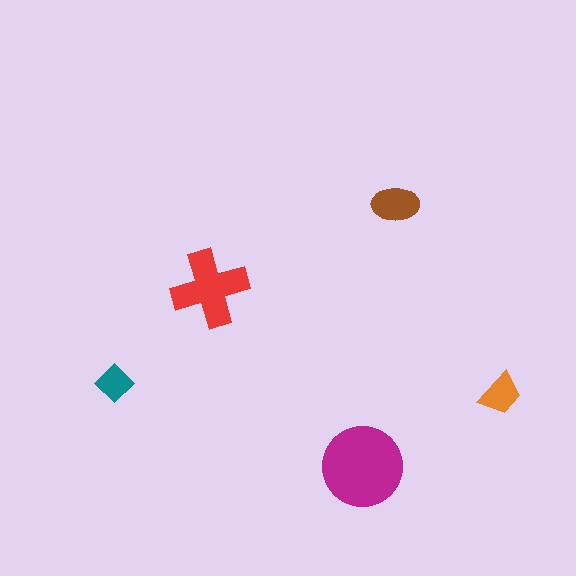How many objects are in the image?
There are 5 objects in the image.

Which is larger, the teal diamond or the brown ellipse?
The brown ellipse.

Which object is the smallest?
The teal diamond.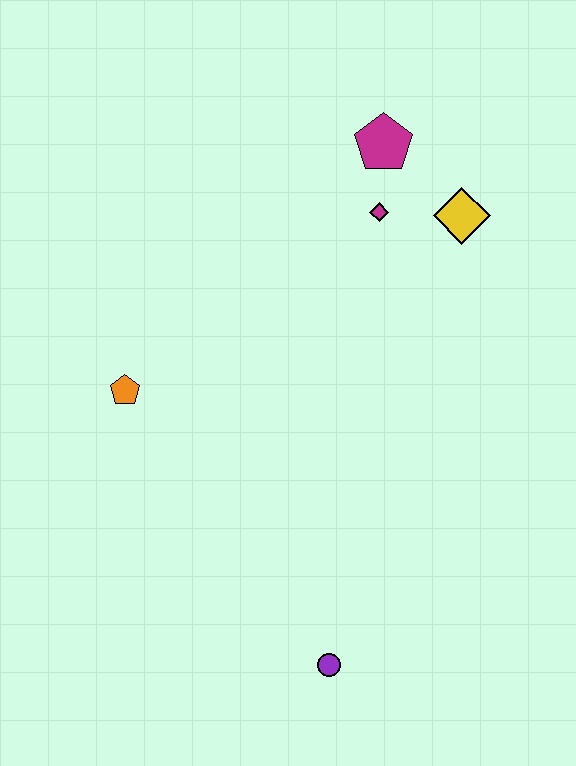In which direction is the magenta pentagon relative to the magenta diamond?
The magenta pentagon is above the magenta diamond.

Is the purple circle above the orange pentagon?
No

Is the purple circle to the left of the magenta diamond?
Yes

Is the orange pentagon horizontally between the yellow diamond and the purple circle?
No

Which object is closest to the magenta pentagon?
The magenta diamond is closest to the magenta pentagon.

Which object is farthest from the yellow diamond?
The purple circle is farthest from the yellow diamond.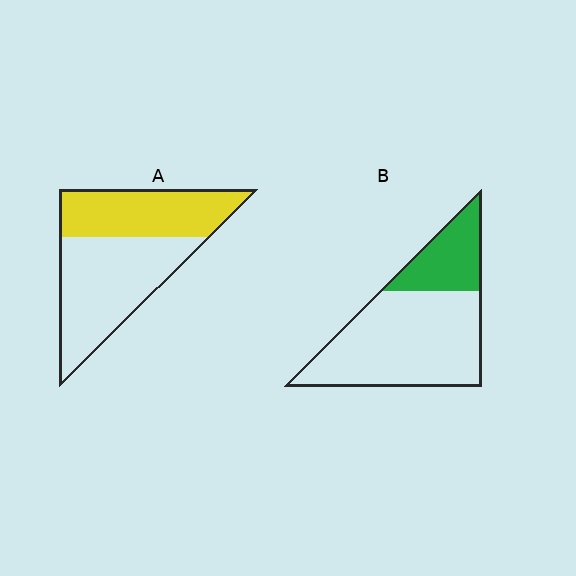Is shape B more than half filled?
No.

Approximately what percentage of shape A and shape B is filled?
A is approximately 45% and B is approximately 25%.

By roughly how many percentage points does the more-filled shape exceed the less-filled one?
By roughly 15 percentage points (A over B).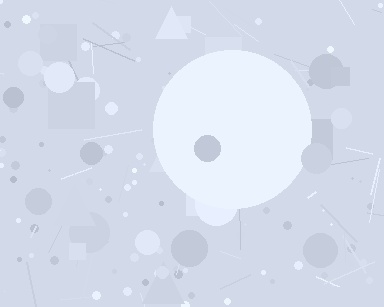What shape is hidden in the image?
A circle is hidden in the image.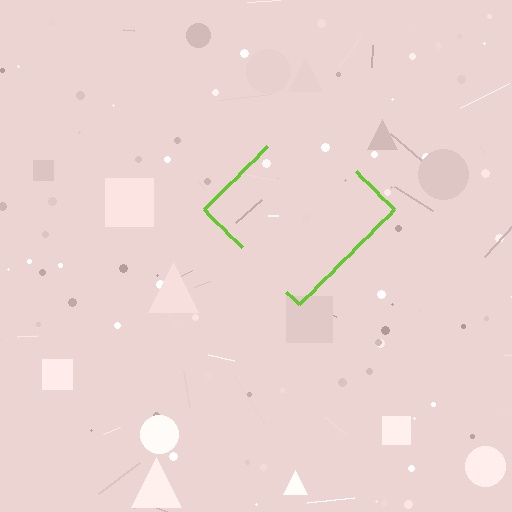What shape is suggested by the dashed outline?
The dashed outline suggests a diamond.